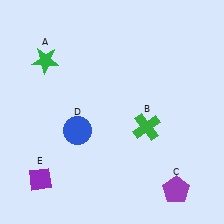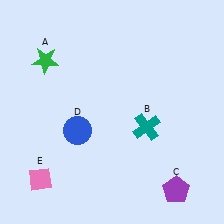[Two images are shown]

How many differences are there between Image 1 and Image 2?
There are 2 differences between the two images.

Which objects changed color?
B changed from green to teal. E changed from purple to pink.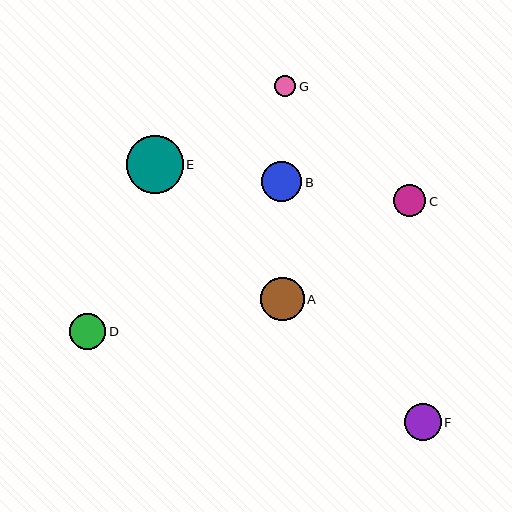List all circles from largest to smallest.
From largest to smallest: E, A, B, F, D, C, G.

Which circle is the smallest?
Circle G is the smallest with a size of approximately 21 pixels.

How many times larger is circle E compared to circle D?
Circle E is approximately 1.6 times the size of circle D.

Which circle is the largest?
Circle E is the largest with a size of approximately 57 pixels.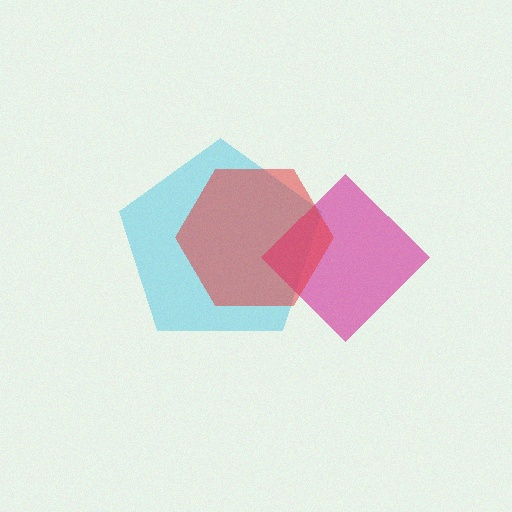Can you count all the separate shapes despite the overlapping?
Yes, there are 3 separate shapes.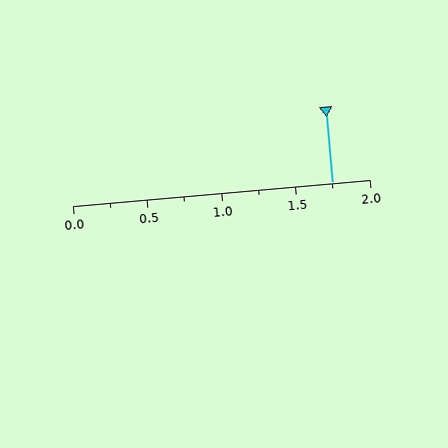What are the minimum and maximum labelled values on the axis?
The axis runs from 0.0 to 2.0.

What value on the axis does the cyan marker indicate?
The marker indicates approximately 1.75.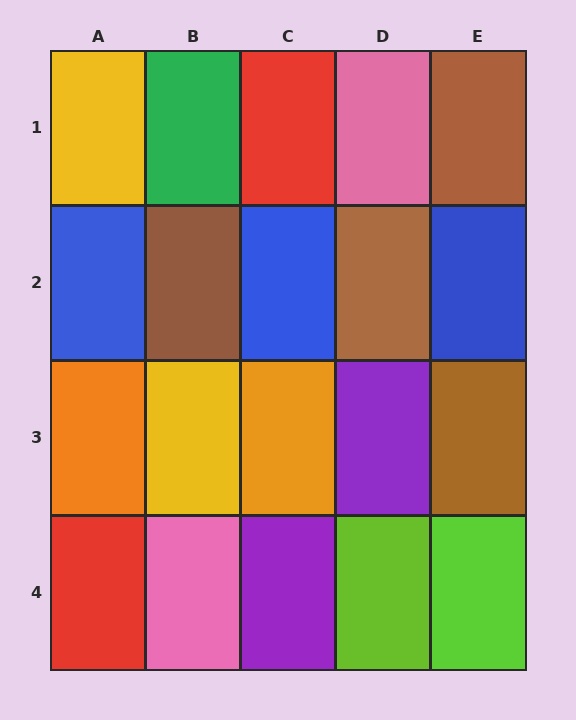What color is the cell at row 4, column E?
Lime.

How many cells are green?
1 cell is green.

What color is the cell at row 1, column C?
Red.